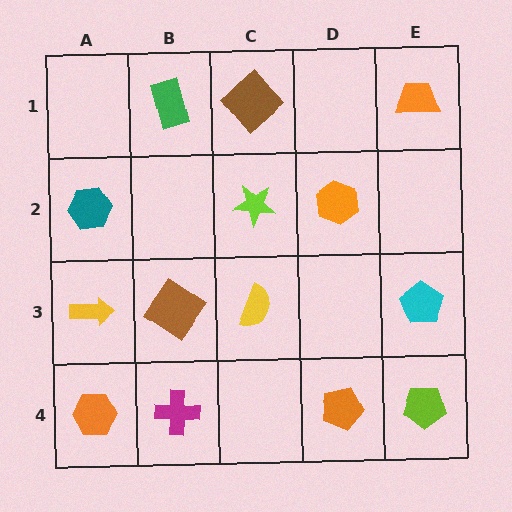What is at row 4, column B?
A magenta cross.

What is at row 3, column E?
A cyan pentagon.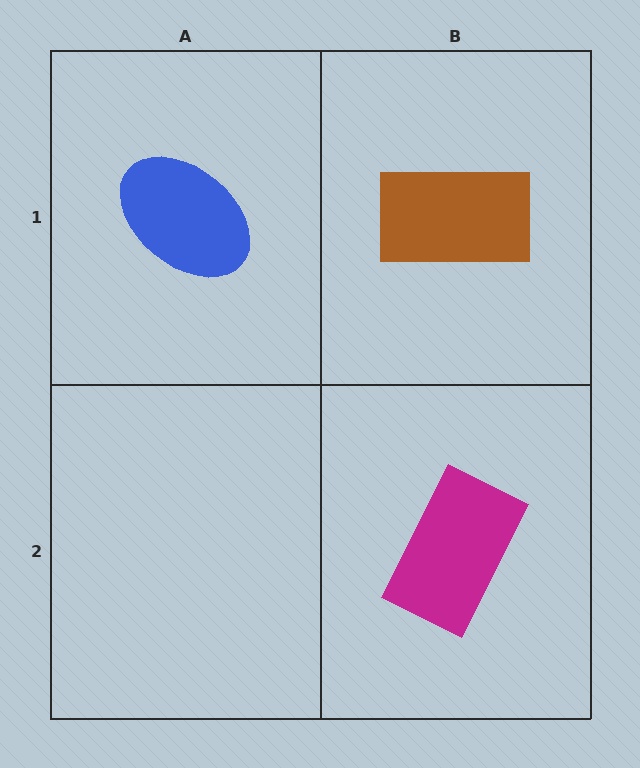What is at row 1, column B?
A brown rectangle.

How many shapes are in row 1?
2 shapes.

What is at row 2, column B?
A magenta rectangle.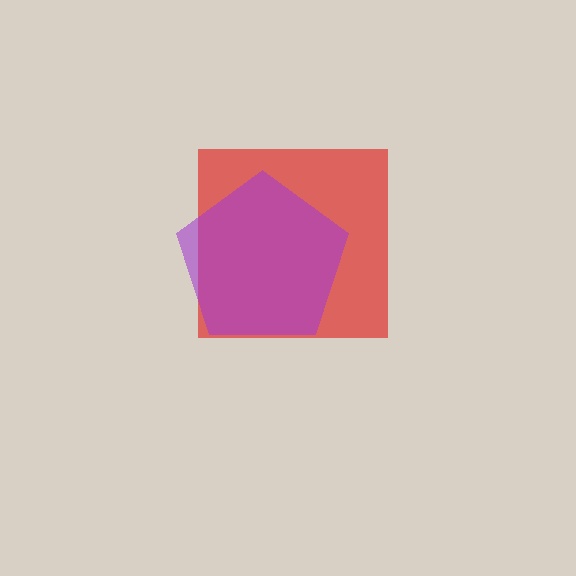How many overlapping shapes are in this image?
There are 2 overlapping shapes in the image.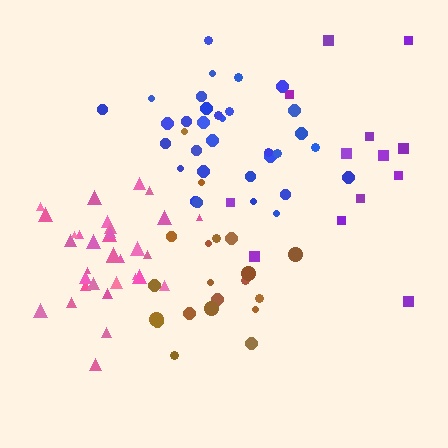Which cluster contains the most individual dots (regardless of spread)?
Pink (33).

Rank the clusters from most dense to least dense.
pink, blue, brown, purple.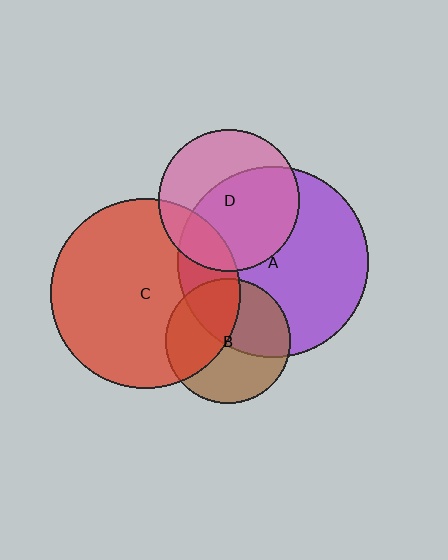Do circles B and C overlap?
Yes.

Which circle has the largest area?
Circle A (purple).